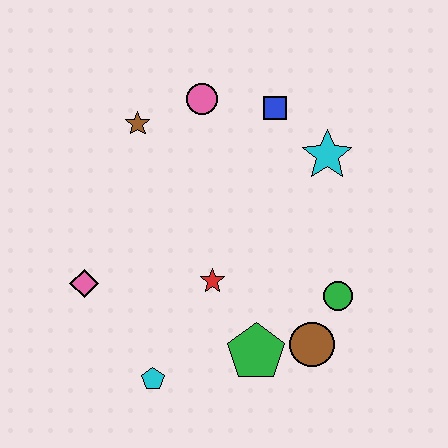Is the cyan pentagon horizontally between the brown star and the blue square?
Yes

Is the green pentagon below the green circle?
Yes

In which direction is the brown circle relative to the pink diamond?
The brown circle is to the right of the pink diamond.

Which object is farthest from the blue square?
The cyan pentagon is farthest from the blue square.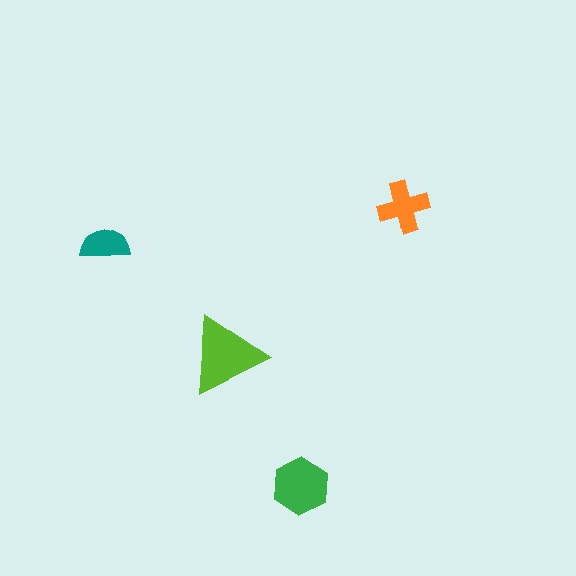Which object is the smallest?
The teal semicircle.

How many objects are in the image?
There are 4 objects in the image.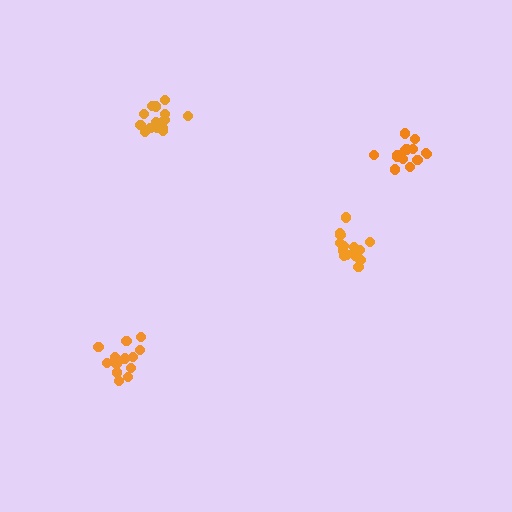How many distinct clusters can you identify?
There are 4 distinct clusters.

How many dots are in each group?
Group 1: 16 dots, Group 2: 15 dots, Group 3: 15 dots, Group 4: 14 dots (60 total).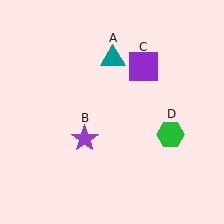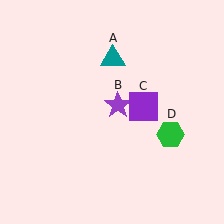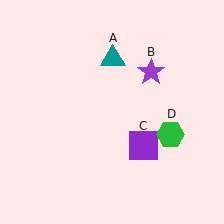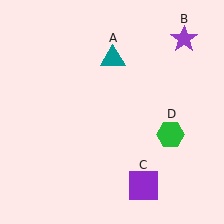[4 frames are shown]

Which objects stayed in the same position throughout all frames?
Teal triangle (object A) and green hexagon (object D) remained stationary.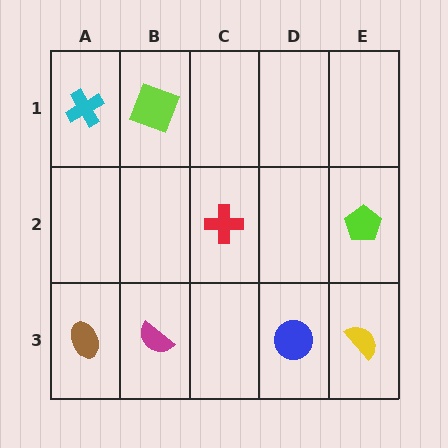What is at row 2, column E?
A lime pentagon.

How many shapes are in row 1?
2 shapes.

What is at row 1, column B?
A lime square.